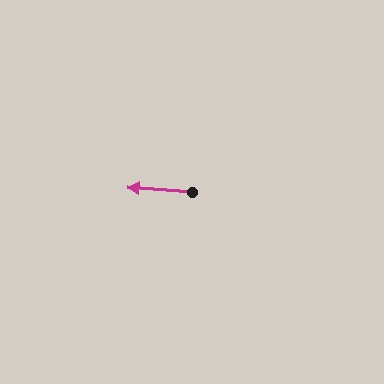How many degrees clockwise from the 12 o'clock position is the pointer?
Approximately 274 degrees.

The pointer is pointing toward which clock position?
Roughly 9 o'clock.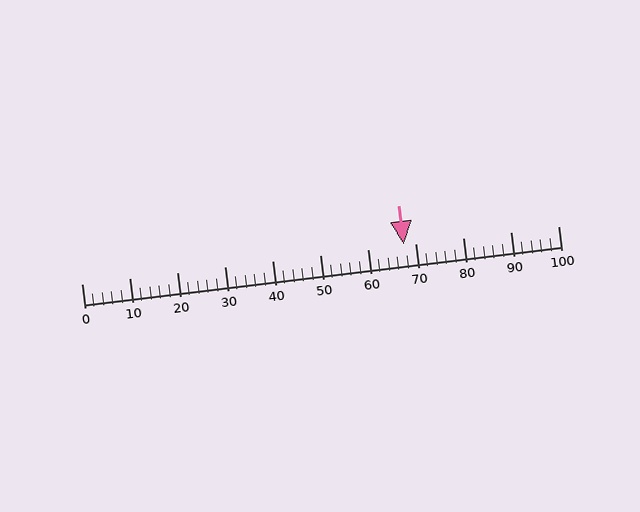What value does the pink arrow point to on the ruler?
The pink arrow points to approximately 68.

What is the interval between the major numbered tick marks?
The major tick marks are spaced 10 units apart.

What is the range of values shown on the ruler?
The ruler shows values from 0 to 100.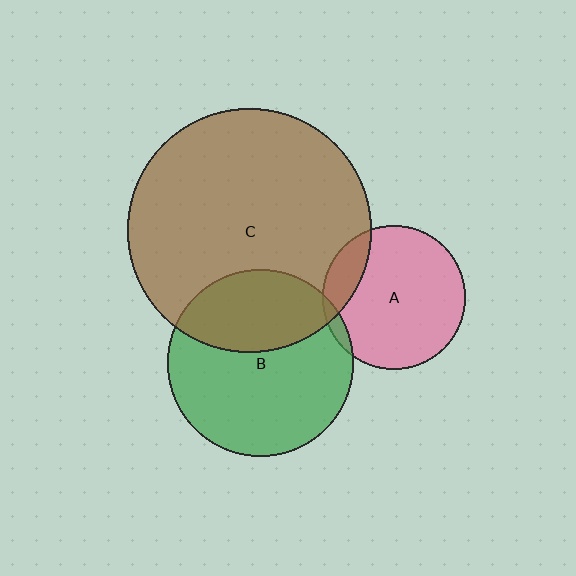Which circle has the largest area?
Circle C (brown).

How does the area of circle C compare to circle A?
Approximately 2.9 times.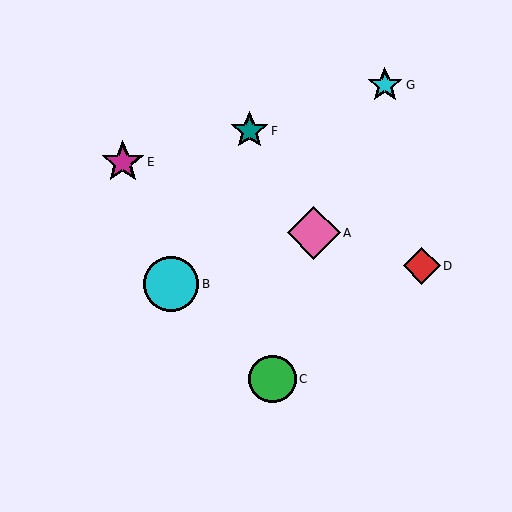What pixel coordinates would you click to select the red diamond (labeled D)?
Click at (422, 266) to select the red diamond D.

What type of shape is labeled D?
Shape D is a red diamond.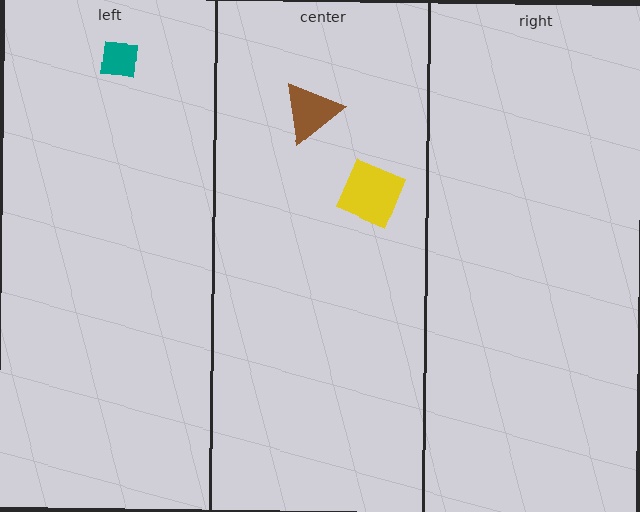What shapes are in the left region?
The teal square.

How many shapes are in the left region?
1.